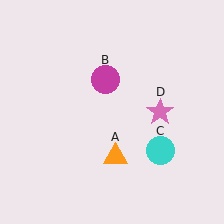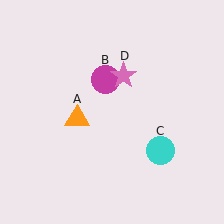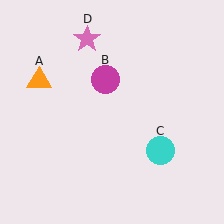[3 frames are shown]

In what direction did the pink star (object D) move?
The pink star (object D) moved up and to the left.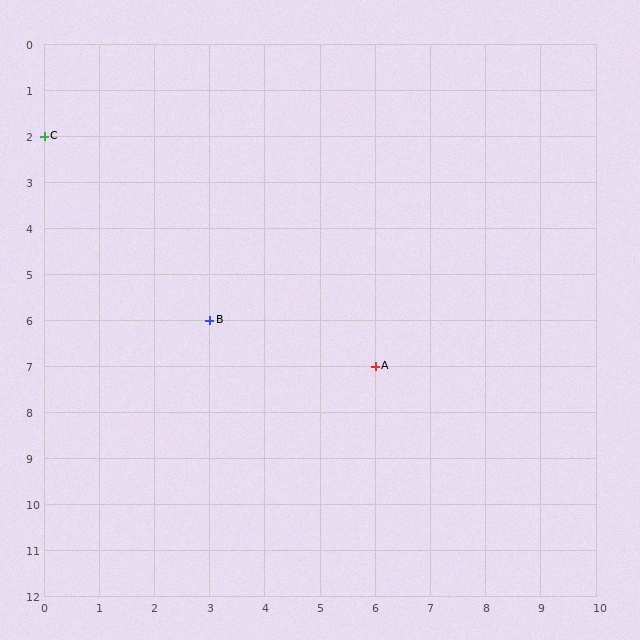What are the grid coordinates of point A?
Point A is at grid coordinates (6, 7).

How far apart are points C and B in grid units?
Points C and B are 3 columns and 4 rows apart (about 5.0 grid units diagonally).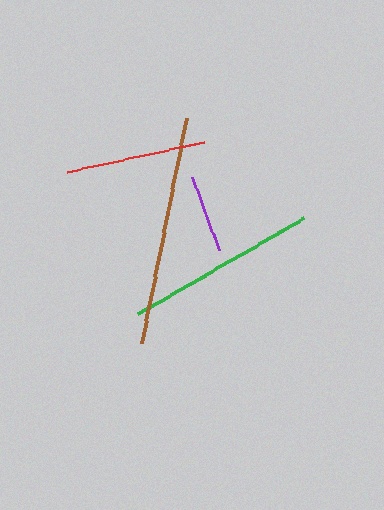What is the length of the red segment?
The red segment is approximately 141 pixels long.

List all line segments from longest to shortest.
From longest to shortest: brown, green, red, purple.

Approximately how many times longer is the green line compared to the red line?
The green line is approximately 1.4 times the length of the red line.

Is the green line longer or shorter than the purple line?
The green line is longer than the purple line.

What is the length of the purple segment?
The purple segment is approximately 77 pixels long.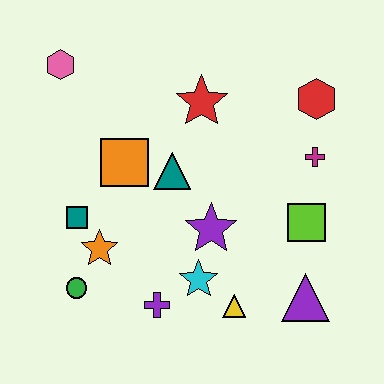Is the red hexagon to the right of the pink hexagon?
Yes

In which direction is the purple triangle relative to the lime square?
The purple triangle is below the lime square.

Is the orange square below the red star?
Yes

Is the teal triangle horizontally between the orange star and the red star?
Yes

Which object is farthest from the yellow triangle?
The pink hexagon is farthest from the yellow triangle.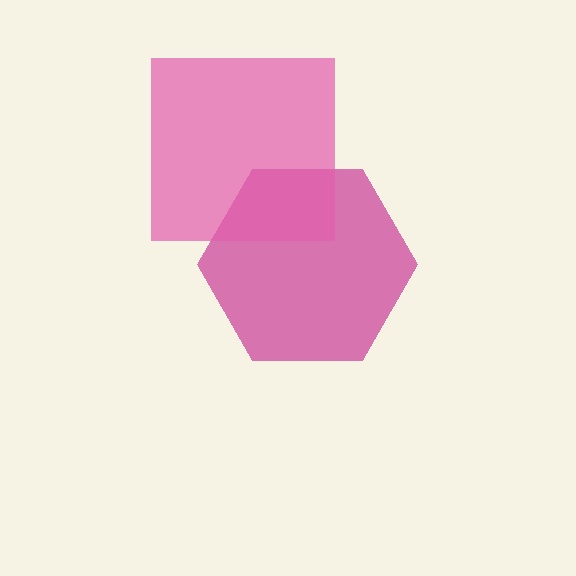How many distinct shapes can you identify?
There are 2 distinct shapes: a magenta hexagon, a pink square.